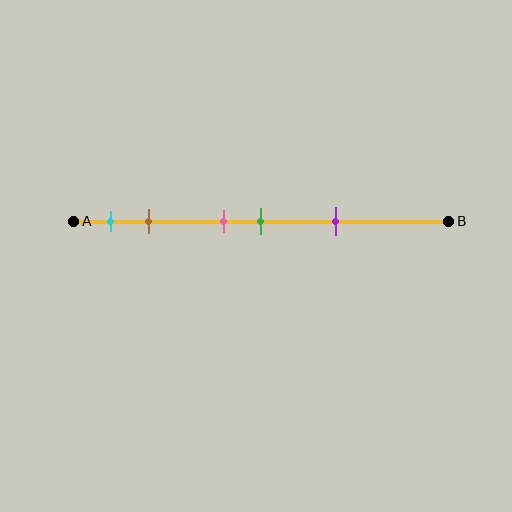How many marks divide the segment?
There are 5 marks dividing the segment.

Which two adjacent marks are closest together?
The pink and green marks are the closest adjacent pair.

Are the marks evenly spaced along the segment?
No, the marks are not evenly spaced.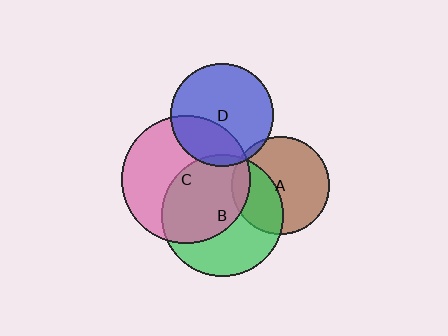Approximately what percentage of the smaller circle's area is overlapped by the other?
Approximately 50%.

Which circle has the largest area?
Circle C (pink).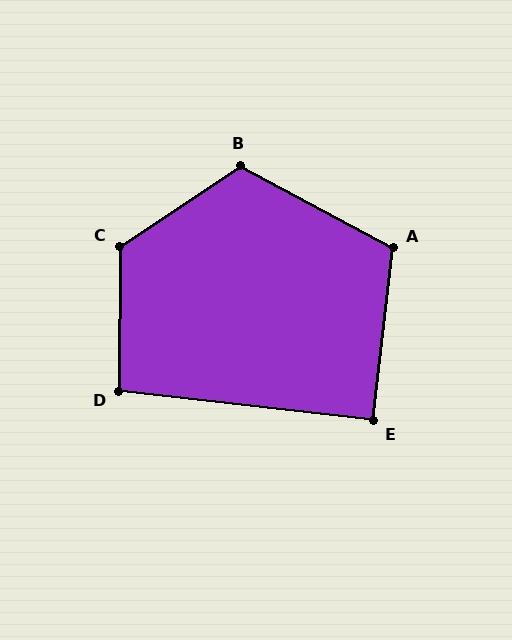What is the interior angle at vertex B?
Approximately 118 degrees (obtuse).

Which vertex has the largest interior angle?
C, at approximately 124 degrees.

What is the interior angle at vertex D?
Approximately 96 degrees (obtuse).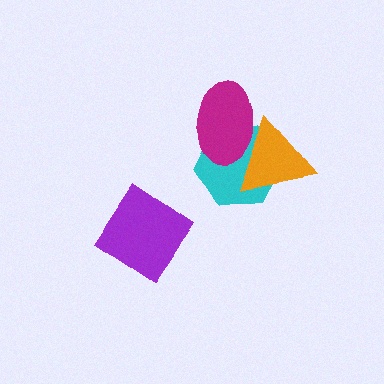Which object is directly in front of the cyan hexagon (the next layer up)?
The magenta ellipse is directly in front of the cyan hexagon.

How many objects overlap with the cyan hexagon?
2 objects overlap with the cyan hexagon.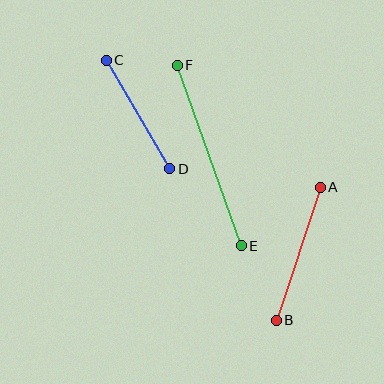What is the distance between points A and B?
The distance is approximately 140 pixels.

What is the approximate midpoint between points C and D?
The midpoint is at approximately (138, 114) pixels.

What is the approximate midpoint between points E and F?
The midpoint is at approximately (209, 156) pixels.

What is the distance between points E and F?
The distance is approximately 192 pixels.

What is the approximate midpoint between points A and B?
The midpoint is at approximately (298, 254) pixels.